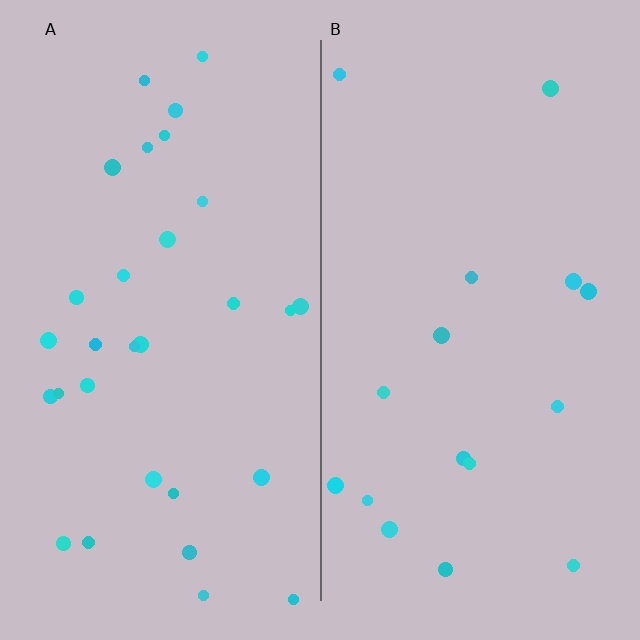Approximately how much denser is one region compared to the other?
Approximately 1.9× — region A over region B.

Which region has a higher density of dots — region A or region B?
A (the left).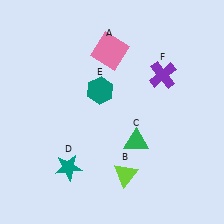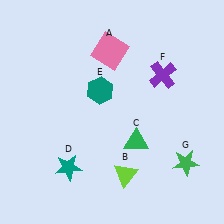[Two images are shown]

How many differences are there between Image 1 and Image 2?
There is 1 difference between the two images.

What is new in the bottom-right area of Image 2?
A green star (G) was added in the bottom-right area of Image 2.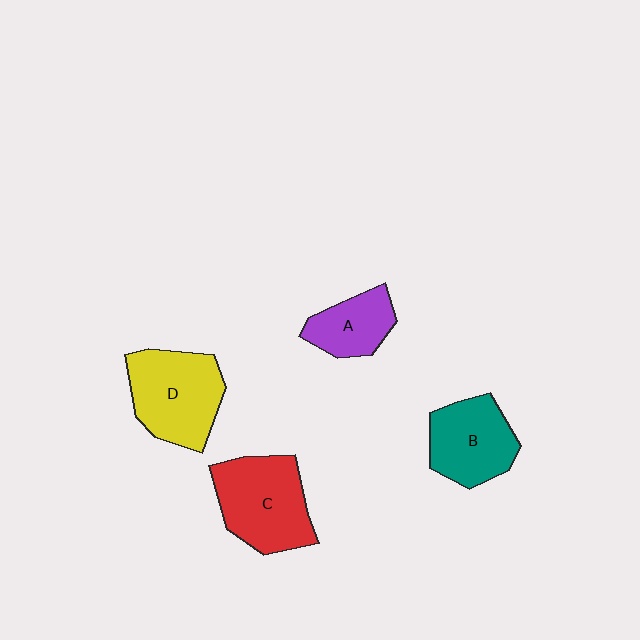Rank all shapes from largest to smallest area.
From largest to smallest: C (red), D (yellow), B (teal), A (purple).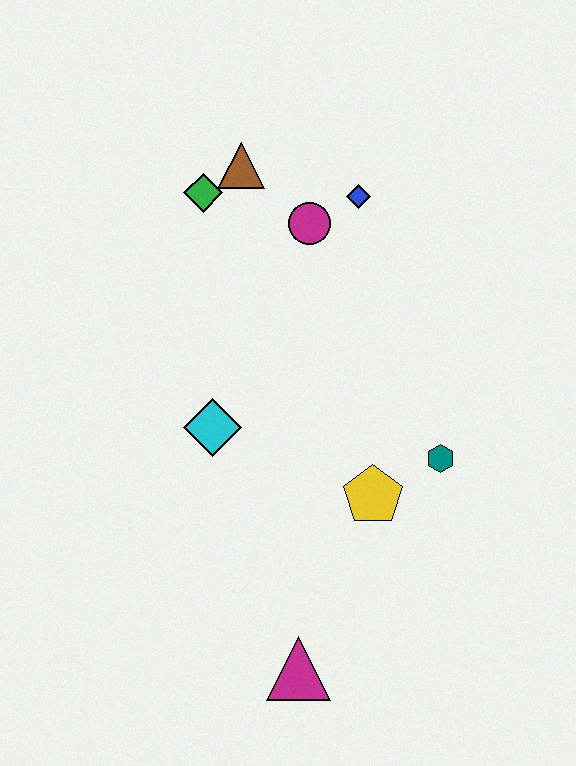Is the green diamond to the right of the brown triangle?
No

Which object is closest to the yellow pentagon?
The teal hexagon is closest to the yellow pentagon.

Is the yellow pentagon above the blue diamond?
No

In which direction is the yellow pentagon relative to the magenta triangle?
The yellow pentagon is above the magenta triangle.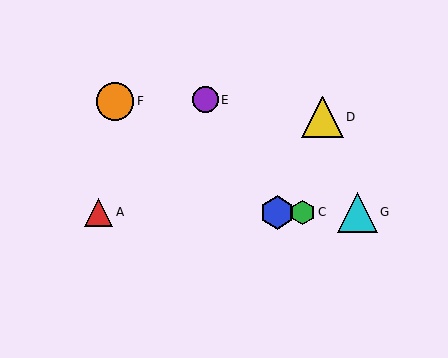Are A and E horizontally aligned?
No, A is at y≈212 and E is at y≈100.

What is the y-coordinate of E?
Object E is at y≈100.